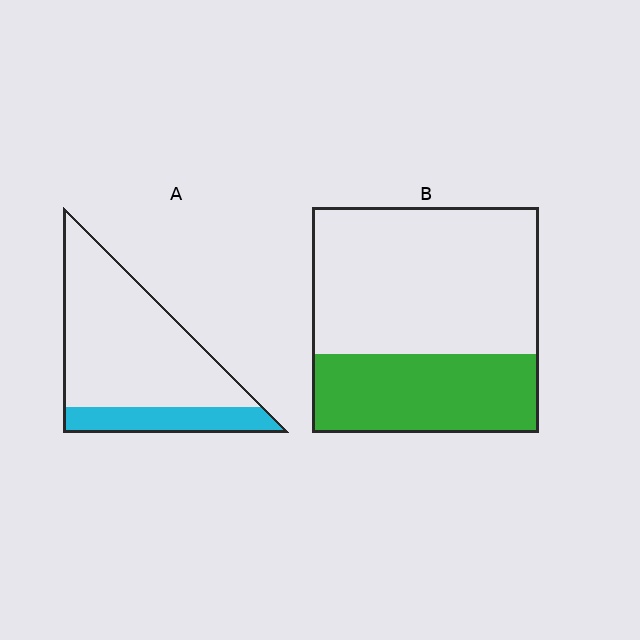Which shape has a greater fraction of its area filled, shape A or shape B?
Shape B.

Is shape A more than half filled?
No.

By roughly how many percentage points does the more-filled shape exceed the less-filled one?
By roughly 15 percentage points (B over A).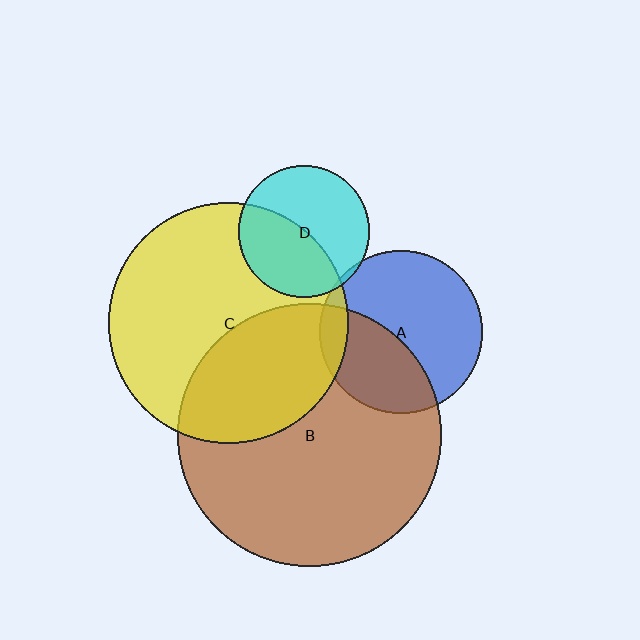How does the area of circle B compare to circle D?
Approximately 4.0 times.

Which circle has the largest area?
Circle B (brown).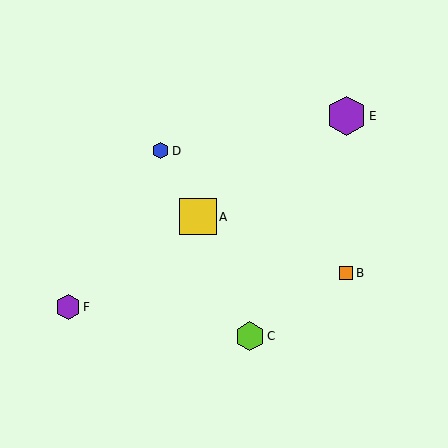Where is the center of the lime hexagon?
The center of the lime hexagon is at (250, 336).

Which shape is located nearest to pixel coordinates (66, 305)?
The purple hexagon (labeled F) at (68, 307) is nearest to that location.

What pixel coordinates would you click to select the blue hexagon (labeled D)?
Click at (160, 151) to select the blue hexagon D.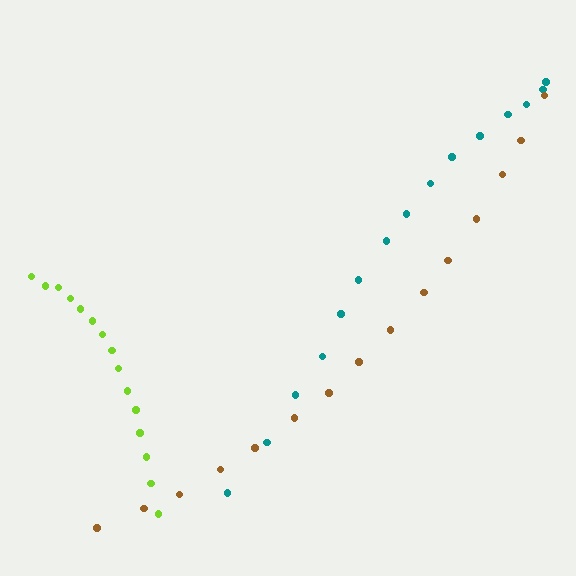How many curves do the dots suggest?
There are 3 distinct paths.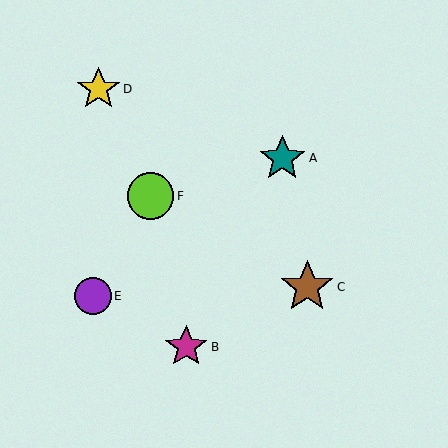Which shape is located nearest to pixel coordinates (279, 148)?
The teal star (labeled A) at (282, 158) is nearest to that location.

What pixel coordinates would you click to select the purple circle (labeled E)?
Click at (93, 296) to select the purple circle E.